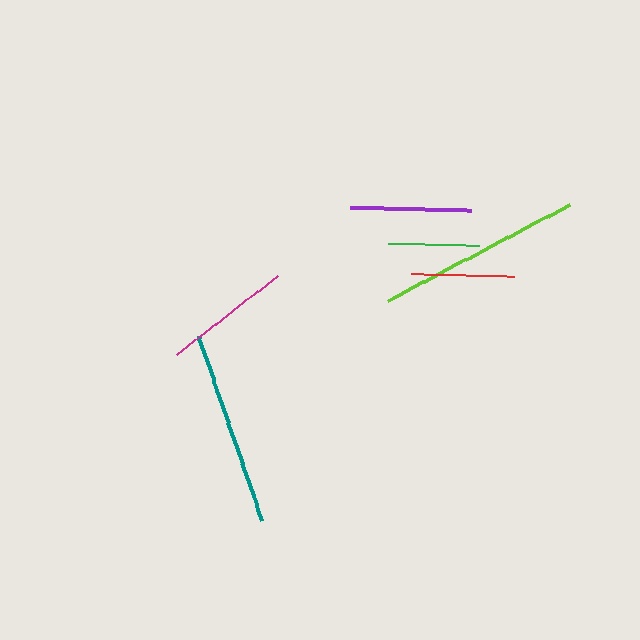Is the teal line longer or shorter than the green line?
The teal line is longer than the green line.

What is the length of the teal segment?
The teal segment is approximately 195 pixels long.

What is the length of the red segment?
The red segment is approximately 102 pixels long.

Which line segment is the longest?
The lime line is the longest at approximately 205 pixels.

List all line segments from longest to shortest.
From longest to shortest: lime, teal, magenta, purple, red, green.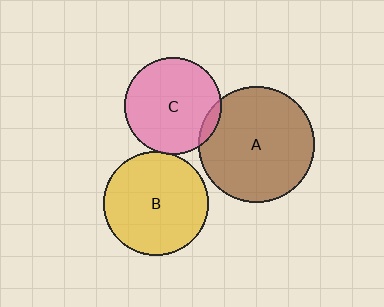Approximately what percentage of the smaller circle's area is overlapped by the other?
Approximately 5%.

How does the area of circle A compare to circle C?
Approximately 1.4 times.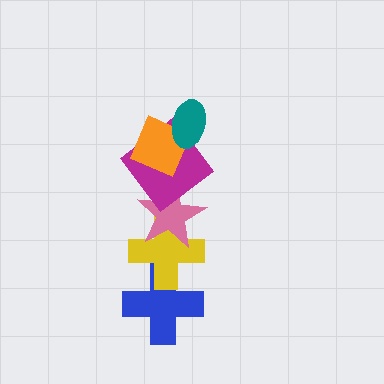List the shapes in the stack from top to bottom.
From top to bottom: the teal ellipse, the orange diamond, the magenta diamond, the pink star, the yellow cross, the blue cross.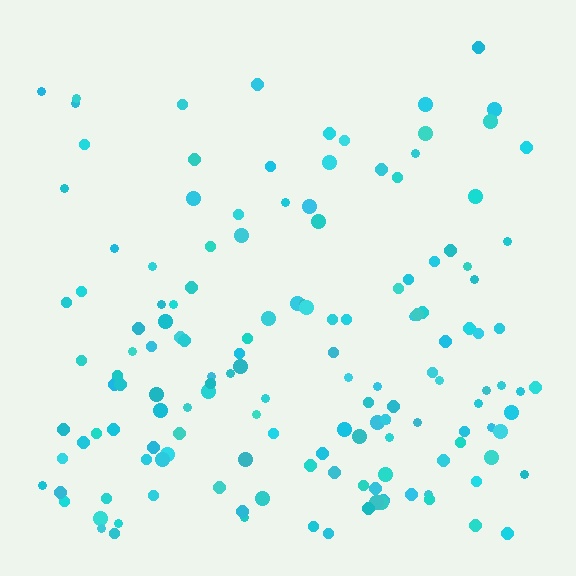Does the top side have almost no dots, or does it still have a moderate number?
Still a moderate number, just noticeably fewer than the bottom.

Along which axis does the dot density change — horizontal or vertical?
Vertical.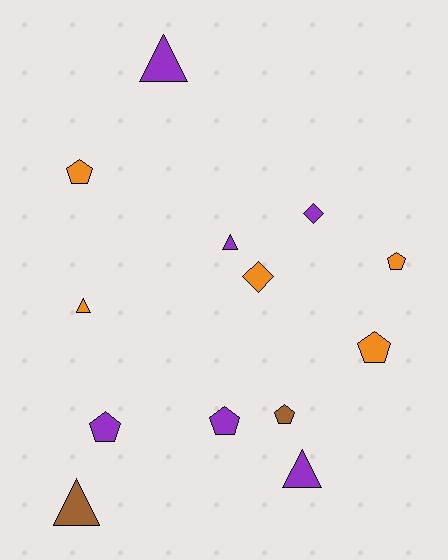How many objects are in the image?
There are 13 objects.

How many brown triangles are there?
There is 1 brown triangle.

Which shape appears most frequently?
Pentagon, with 6 objects.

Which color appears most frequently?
Purple, with 6 objects.